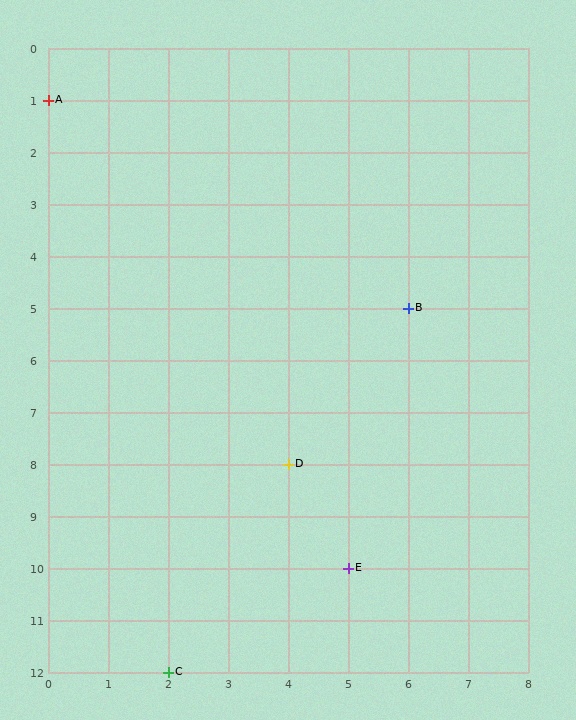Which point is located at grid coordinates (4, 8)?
Point D is at (4, 8).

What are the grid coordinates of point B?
Point B is at grid coordinates (6, 5).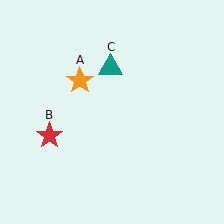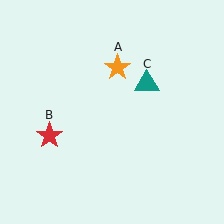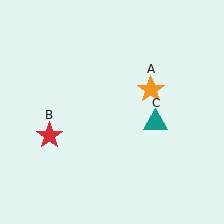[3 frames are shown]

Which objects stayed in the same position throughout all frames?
Red star (object B) remained stationary.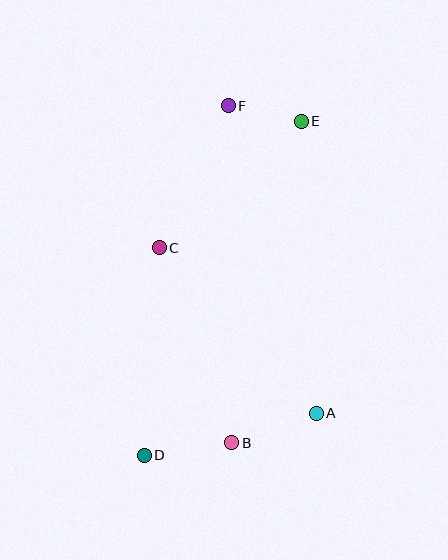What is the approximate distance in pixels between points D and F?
The distance between D and F is approximately 360 pixels.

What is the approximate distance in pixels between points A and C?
The distance between A and C is approximately 228 pixels.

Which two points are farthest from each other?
Points D and E are farthest from each other.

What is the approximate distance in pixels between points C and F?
The distance between C and F is approximately 158 pixels.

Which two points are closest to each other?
Points E and F are closest to each other.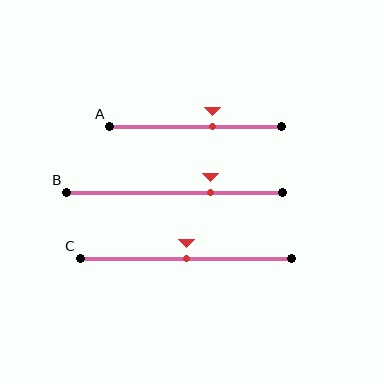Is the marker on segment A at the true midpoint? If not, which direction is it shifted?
No, the marker on segment A is shifted to the right by about 10% of the segment length.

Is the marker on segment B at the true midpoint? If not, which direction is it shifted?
No, the marker on segment B is shifted to the right by about 17% of the segment length.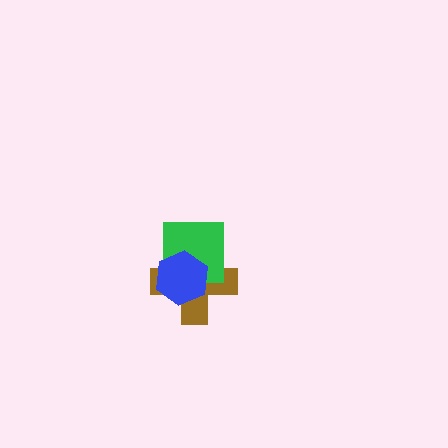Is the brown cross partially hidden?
Yes, it is partially covered by another shape.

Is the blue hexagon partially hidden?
No, no other shape covers it.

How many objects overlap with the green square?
2 objects overlap with the green square.